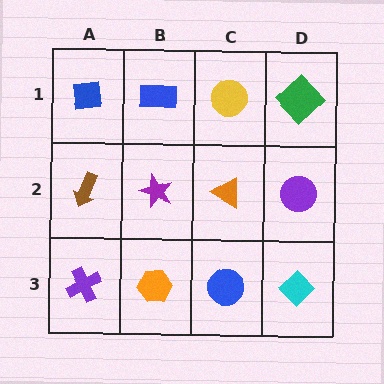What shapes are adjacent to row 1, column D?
A purple circle (row 2, column D), a yellow circle (row 1, column C).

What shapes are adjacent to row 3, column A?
A brown arrow (row 2, column A), an orange hexagon (row 3, column B).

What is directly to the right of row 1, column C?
A green diamond.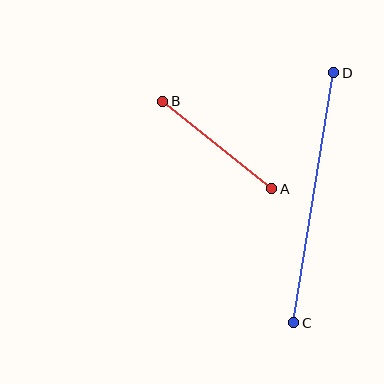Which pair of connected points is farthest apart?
Points C and D are farthest apart.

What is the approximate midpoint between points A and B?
The midpoint is at approximately (217, 145) pixels.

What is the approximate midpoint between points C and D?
The midpoint is at approximately (314, 198) pixels.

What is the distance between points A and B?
The distance is approximately 140 pixels.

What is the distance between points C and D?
The distance is approximately 253 pixels.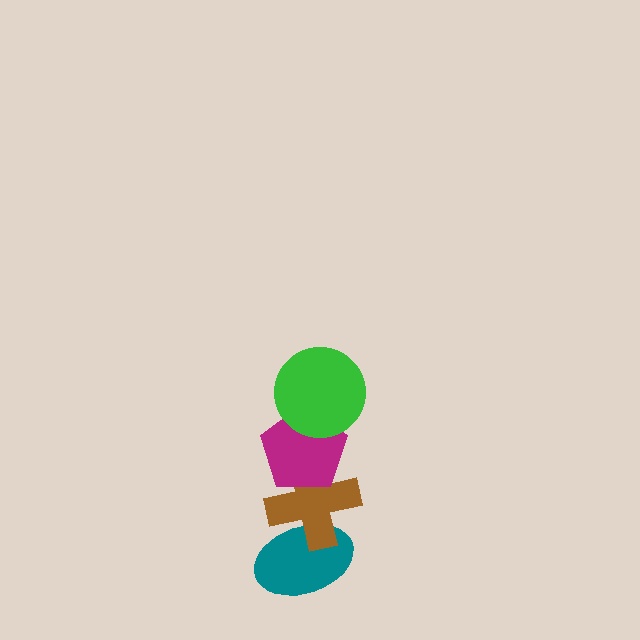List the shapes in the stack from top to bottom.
From top to bottom: the green circle, the magenta pentagon, the brown cross, the teal ellipse.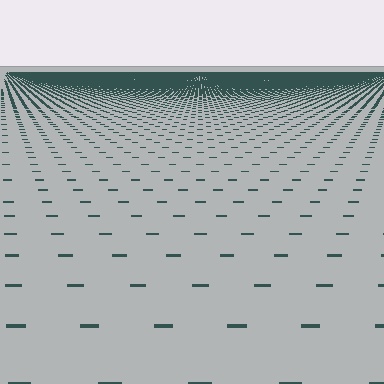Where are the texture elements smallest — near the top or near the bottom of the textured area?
Near the top.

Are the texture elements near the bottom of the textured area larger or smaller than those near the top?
Larger. Near the bottom, elements are closer to the viewer and appear at a bigger on-screen size.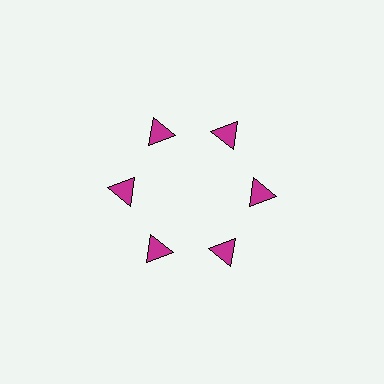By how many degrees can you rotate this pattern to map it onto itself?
The pattern maps onto itself every 60 degrees of rotation.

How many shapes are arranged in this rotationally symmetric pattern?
There are 6 shapes, arranged in 6 groups of 1.